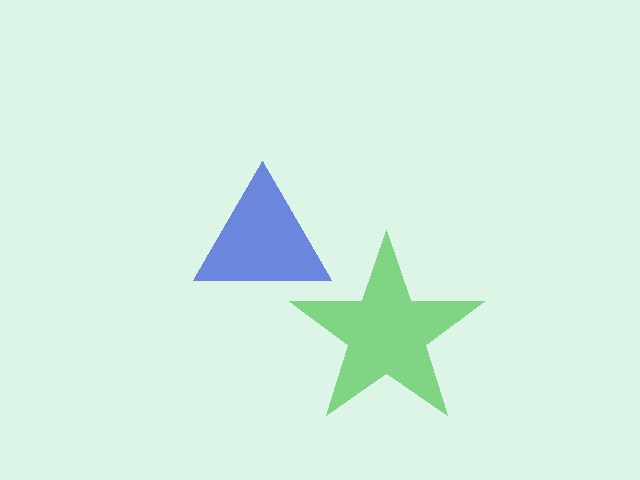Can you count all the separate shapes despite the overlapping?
Yes, there are 2 separate shapes.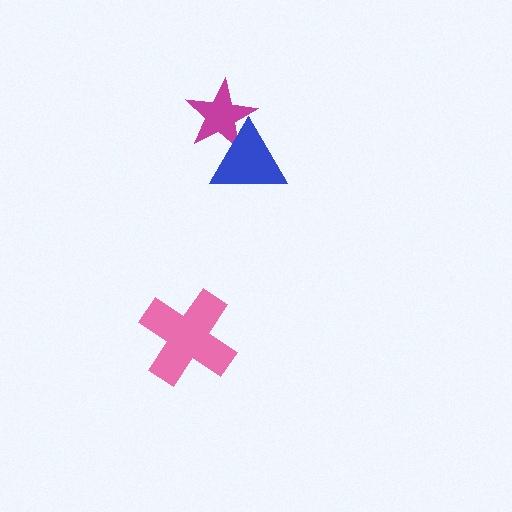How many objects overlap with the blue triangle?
1 object overlaps with the blue triangle.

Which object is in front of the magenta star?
The blue triangle is in front of the magenta star.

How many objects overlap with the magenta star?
1 object overlaps with the magenta star.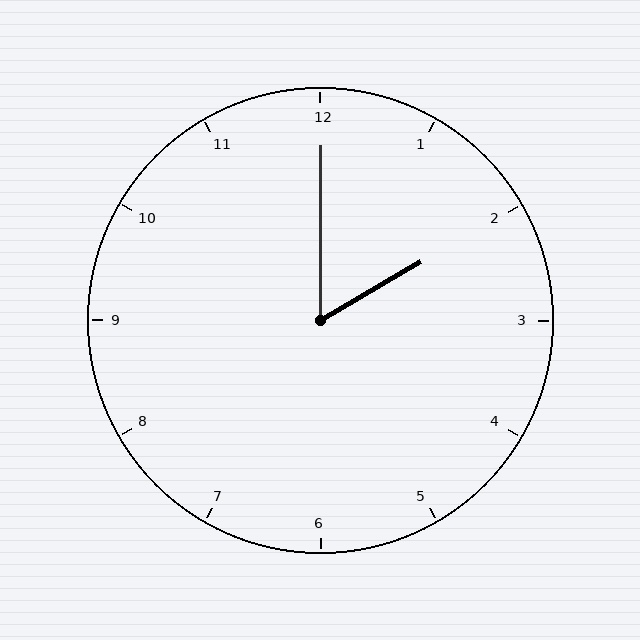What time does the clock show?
2:00.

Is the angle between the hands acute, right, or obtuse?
It is acute.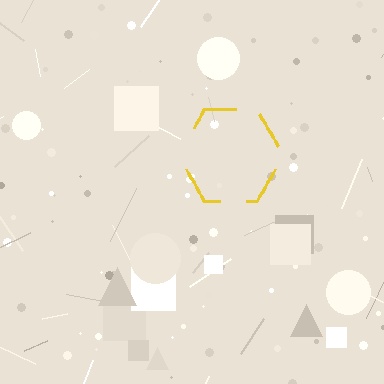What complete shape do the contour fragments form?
The contour fragments form a hexagon.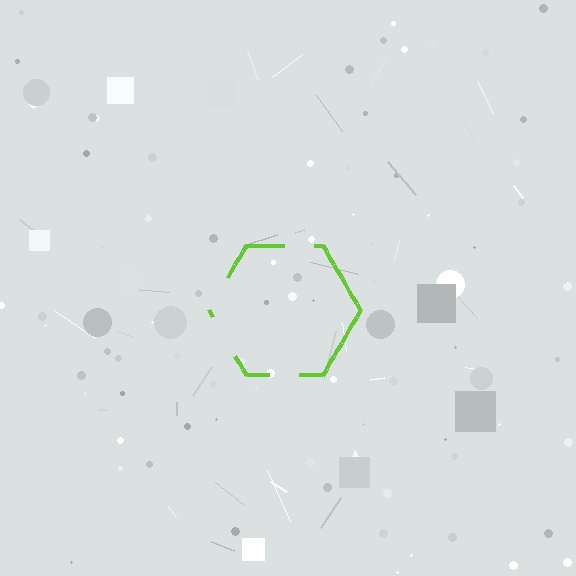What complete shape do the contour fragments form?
The contour fragments form a hexagon.